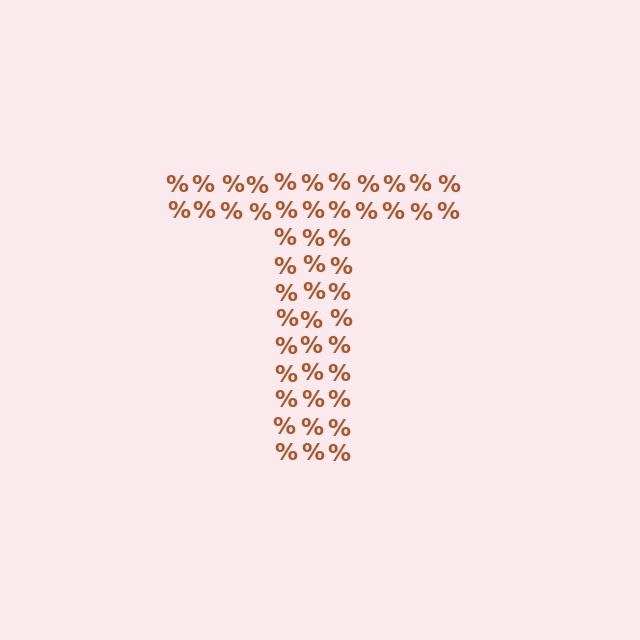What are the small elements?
The small elements are percent signs.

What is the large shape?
The large shape is the letter T.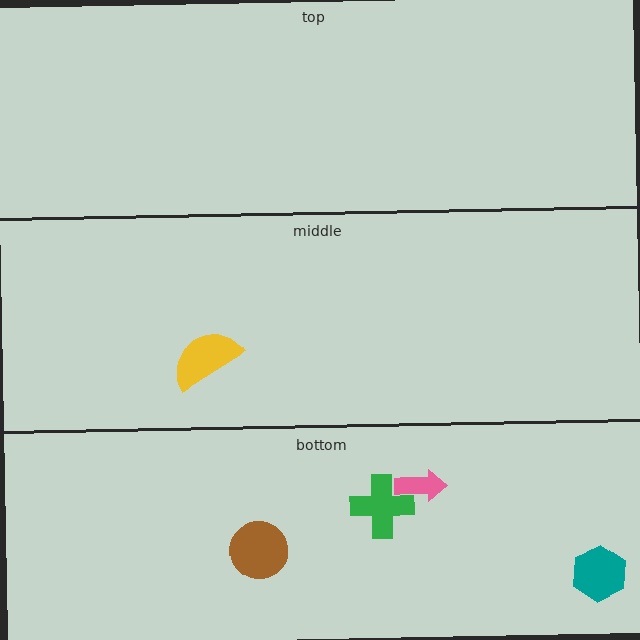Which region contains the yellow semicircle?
The middle region.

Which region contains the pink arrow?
The bottom region.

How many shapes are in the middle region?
1.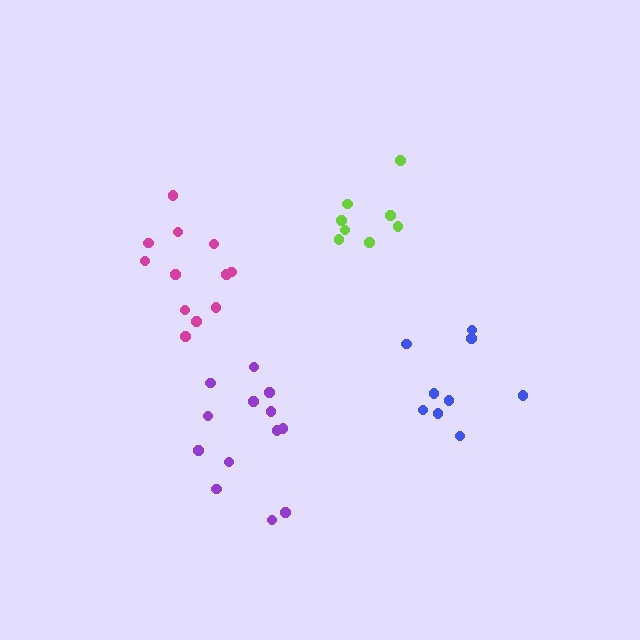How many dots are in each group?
Group 1: 9 dots, Group 2: 13 dots, Group 3: 8 dots, Group 4: 12 dots (42 total).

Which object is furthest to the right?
The blue cluster is rightmost.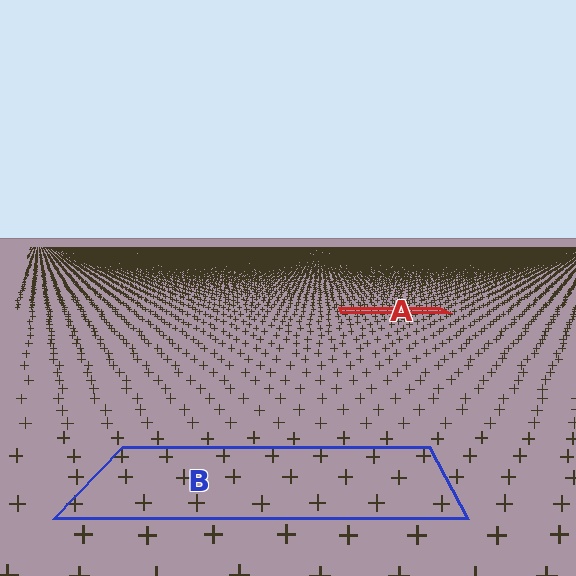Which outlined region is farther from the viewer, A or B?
Region A is farther from the viewer — the texture elements inside it appear smaller and more densely packed.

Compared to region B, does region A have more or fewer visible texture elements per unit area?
Region A has more texture elements per unit area — they are packed more densely because it is farther away.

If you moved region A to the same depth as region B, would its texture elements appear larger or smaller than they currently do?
They would appear larger. At a closer depth, the same texture elements are projected at a bigger on-screen size.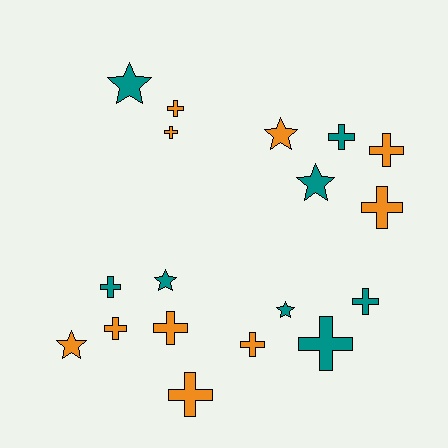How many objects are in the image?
There are 18 objects.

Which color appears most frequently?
Orange, with 10 objects.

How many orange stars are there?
There are 2 orange stars.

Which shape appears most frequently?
Cross, with 12 objects.